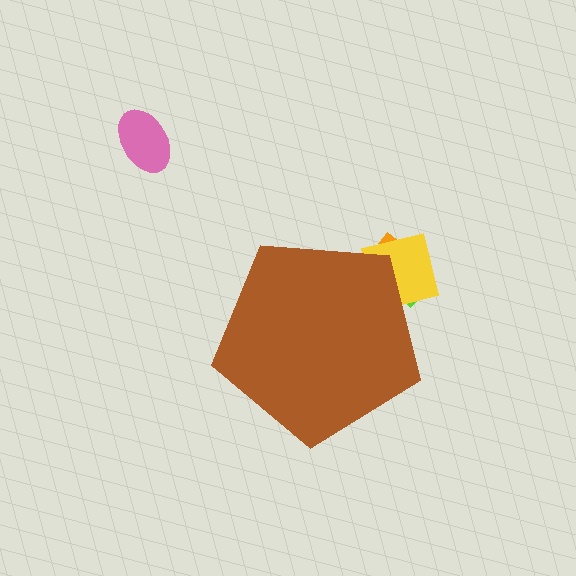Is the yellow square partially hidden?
Yes, the yellow square is partially hidden behind the brown pentagon.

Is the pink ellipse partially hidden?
No, the pink ellipse is fully visible.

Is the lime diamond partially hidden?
Yes, the lime diamond is partially hidden behind the brown pentagon.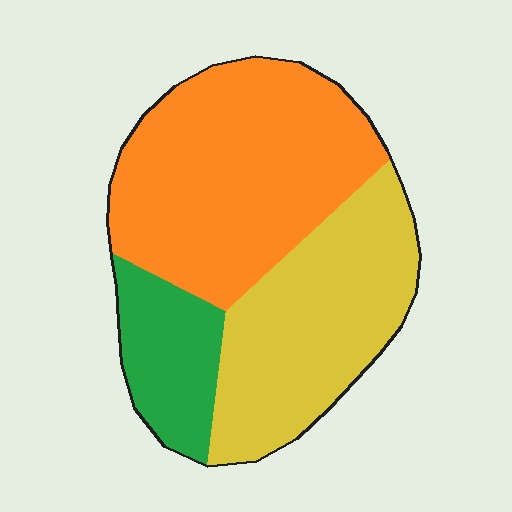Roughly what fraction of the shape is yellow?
Yellow covers 36% of the shape.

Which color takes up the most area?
Orange, at roughly 50%.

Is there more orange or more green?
Orange.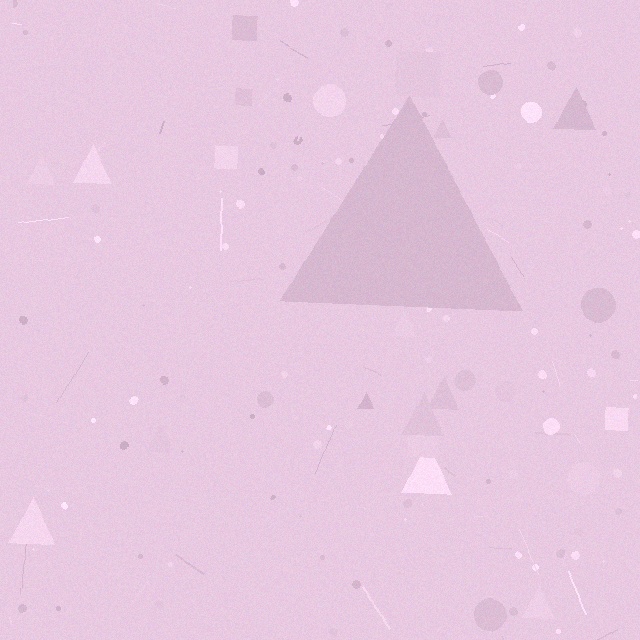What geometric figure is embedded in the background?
A triangle is embedded in the background.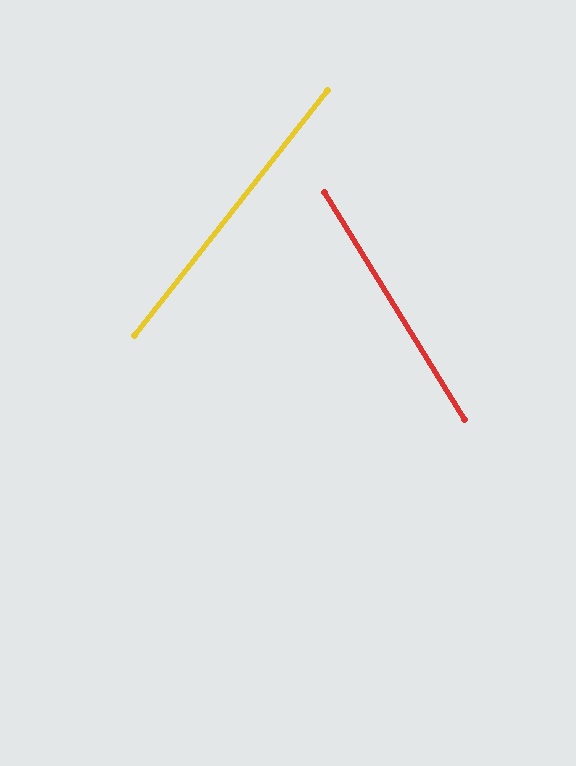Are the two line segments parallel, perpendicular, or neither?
Neither parallel nor perpendicular — they differ by about 70°.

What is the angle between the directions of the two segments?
Approximately 70 degrees.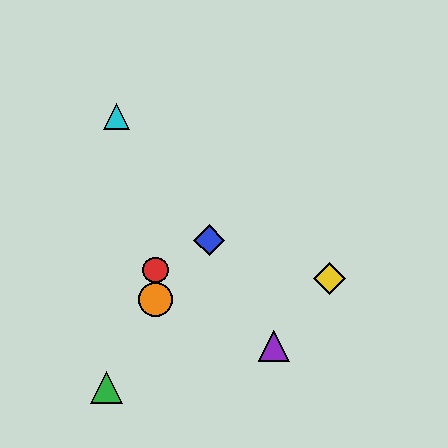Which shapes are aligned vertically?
The red circle, the orange circle are aligned vertically.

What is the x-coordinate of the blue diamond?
The blue diamond is at x≈209.